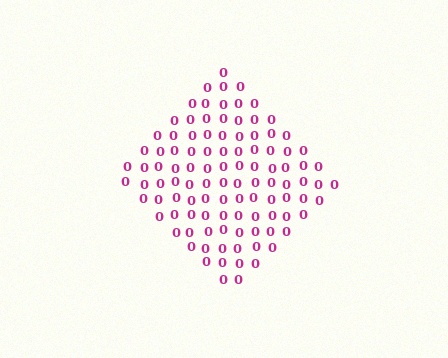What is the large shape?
The large shape is a diamond.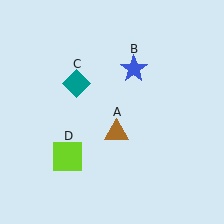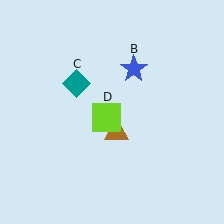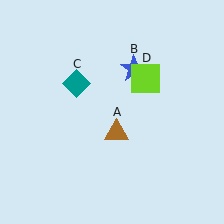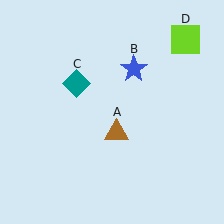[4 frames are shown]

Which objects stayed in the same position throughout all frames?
Brown triangle (object A) and blue star (object B) and teal diamond (object C) remained stationary.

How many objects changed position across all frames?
1 object changed position: lime square (object D).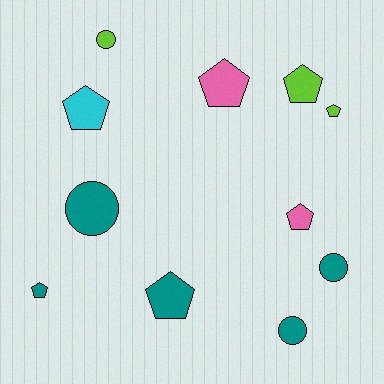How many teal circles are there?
There are 3 teal circles.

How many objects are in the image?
There are 11 objects.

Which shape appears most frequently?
Pentagon, with 7 objects.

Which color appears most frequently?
Teal, with 5 objects.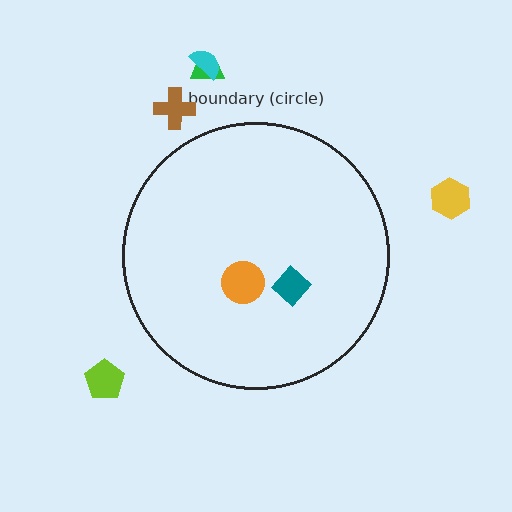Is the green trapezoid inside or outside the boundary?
Outside.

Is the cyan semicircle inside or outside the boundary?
Outside.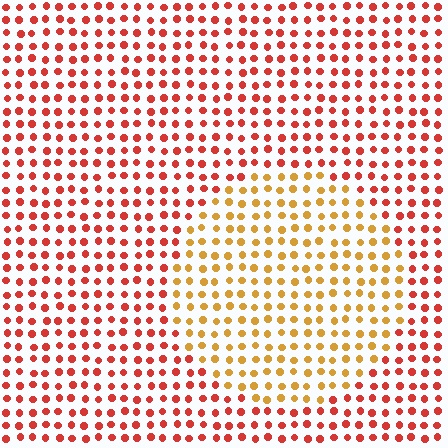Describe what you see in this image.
The image is filled with small red elements in a uniform arrangement. A circle-shaped region is visible where the elements are tinted to a slightly different hue, forming a subtle color boundary.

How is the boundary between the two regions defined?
The boundary is defined purely by a slight shift in hue (about 38 degrees). Spacing, size, and orientation are identical on both sides.